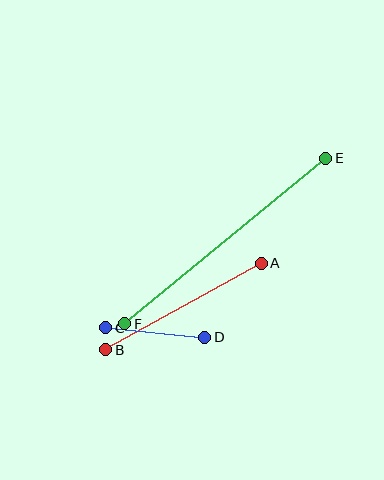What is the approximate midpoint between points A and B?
The midpoint is at approximately (184, 306) pixels.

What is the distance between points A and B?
The distance is approximately 178 pixels.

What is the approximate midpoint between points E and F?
The midpoint is at approximately (225, 241) pixels.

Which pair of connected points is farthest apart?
Points E and F are farthest apart.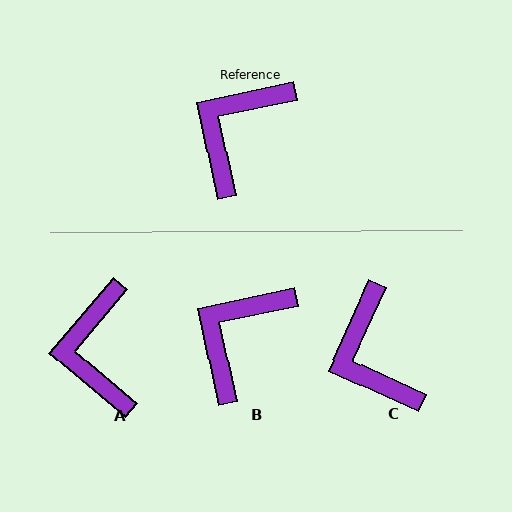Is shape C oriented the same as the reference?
No, it is off by about 54 degrees.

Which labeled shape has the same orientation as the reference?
B.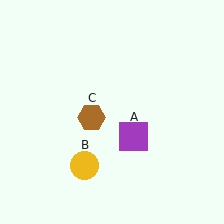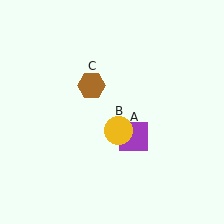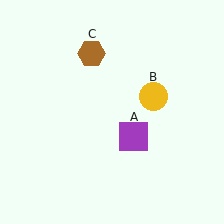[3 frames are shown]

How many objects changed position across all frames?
2 objects changed position: yellow circle (object B), brown hexagon (object C).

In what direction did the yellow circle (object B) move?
The yellow circle (object B) moved up and to the right.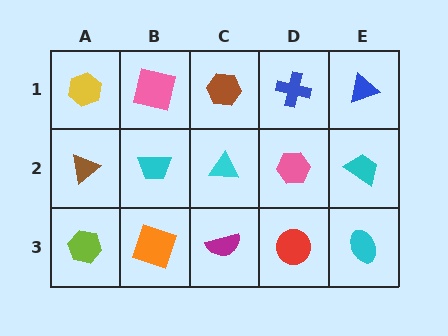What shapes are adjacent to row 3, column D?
A pink hexagon (row 2, column D), a magenta semicircle (row 3, column C), a cyan ellipse (row 3, column E).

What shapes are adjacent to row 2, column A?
A yellow hexagon (row 1, column A), a lime hexagon (row 3, column A), a cyan trapezoid (row 2, column B).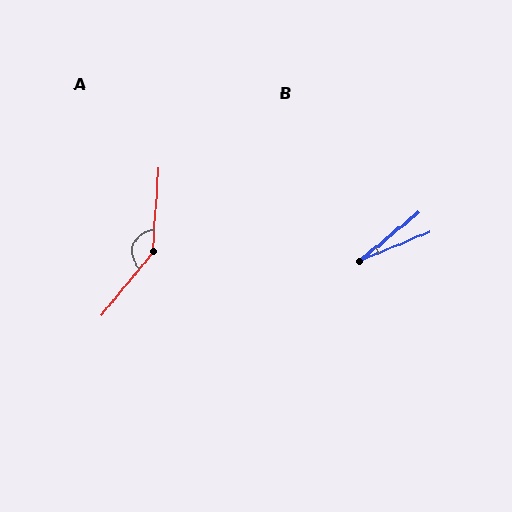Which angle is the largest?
A, at approximately 145 degrees.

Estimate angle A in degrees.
Approximately 145 degrees.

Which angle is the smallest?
B, at approximately 17 degrees.